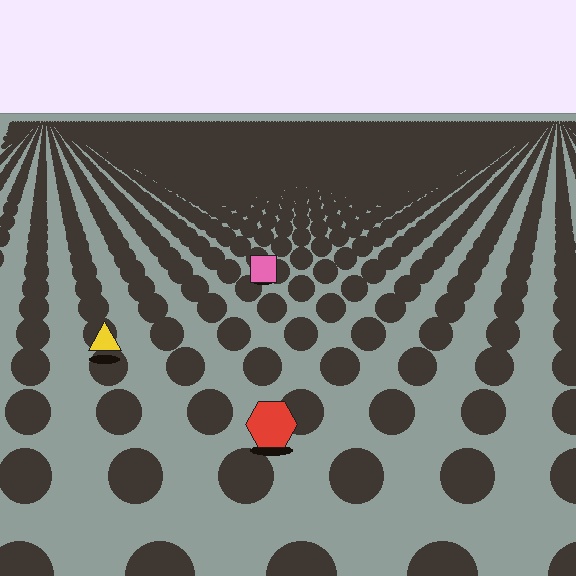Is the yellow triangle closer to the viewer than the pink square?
Yes. The yellow triangle is closer — you can tell from the texture gradient: the ground texture is coarser near it.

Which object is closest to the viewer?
The red hexagon is closest. The texture marks near it are larger and more spread out.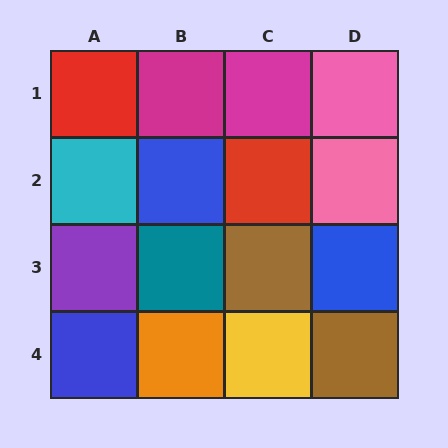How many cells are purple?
1 cell is purple.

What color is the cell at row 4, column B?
Orange.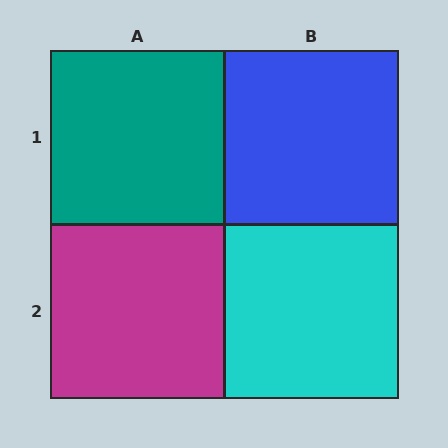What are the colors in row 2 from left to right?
Magenta, cyan.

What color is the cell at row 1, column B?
Blue.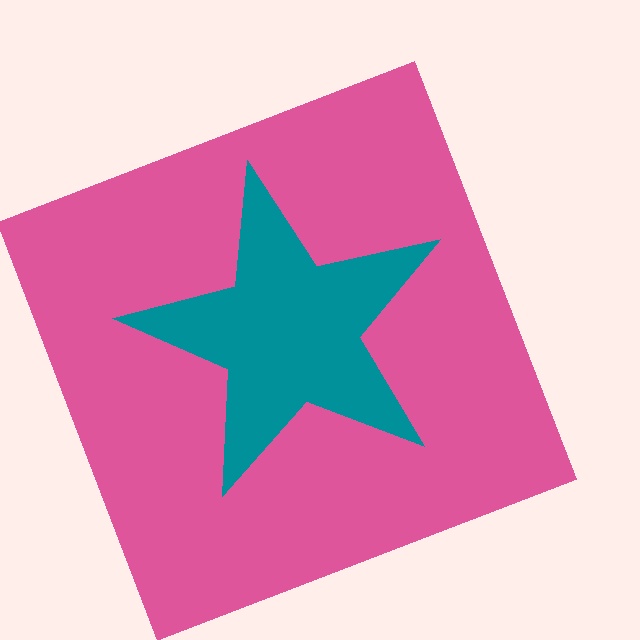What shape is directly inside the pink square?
The teal star.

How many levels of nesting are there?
2.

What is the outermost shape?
The pink square.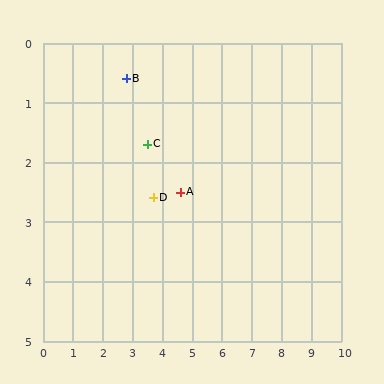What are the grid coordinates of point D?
Point D is at approximately (3.7, 2.6).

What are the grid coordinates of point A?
Point A is at approximately (4.6, 2.5).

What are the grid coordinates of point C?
Point C is at approximately (3.5, 1.7).